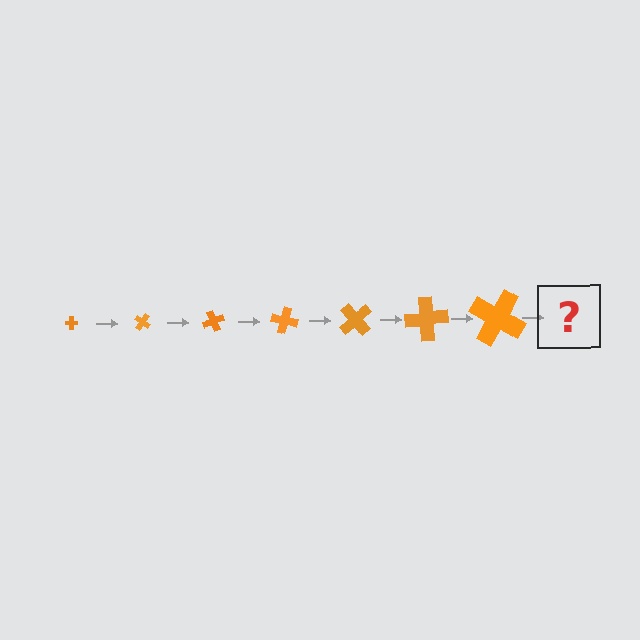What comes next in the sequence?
The next element should be a cross, larger than the previous one and rotated 245 degrees from the start.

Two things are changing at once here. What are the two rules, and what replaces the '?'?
The two rules are that the cross grows larger each step and it rotates 35 degrees each step. The '?' should be a cross, larger than the previous one and rotated 245 degrees from the start.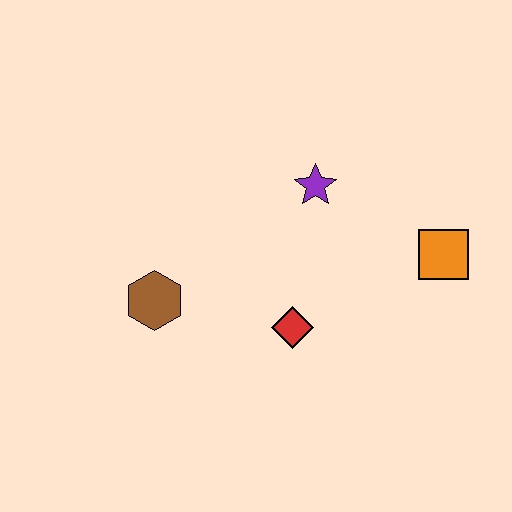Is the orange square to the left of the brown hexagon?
No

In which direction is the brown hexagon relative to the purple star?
The brown hexagon is to the left of the purple star.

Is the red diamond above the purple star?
No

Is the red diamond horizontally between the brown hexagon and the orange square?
Yes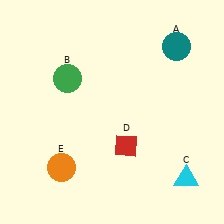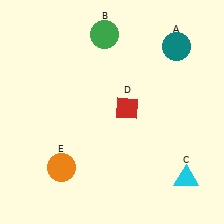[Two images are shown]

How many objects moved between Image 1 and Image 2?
2 objects moved between the two images.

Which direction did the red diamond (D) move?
The red diamond (D) moved up.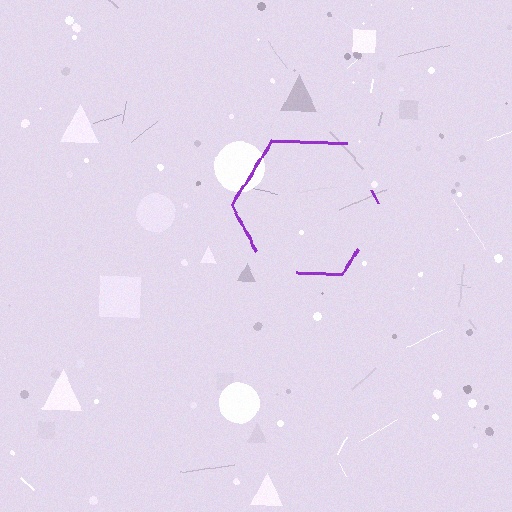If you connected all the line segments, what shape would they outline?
They would outline a hexagon.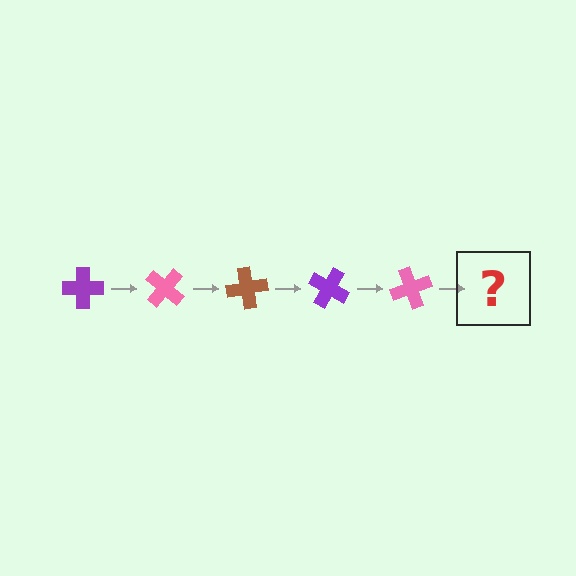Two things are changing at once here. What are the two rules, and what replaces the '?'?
The two rules are that it rotates 40 degrees each step and the color cycles through purple, pink, and brown. The '?' should be a brown cross, rotated 200 degrees from the start.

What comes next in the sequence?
The next element should be a brown cross, rotated 200 degrees from the start.